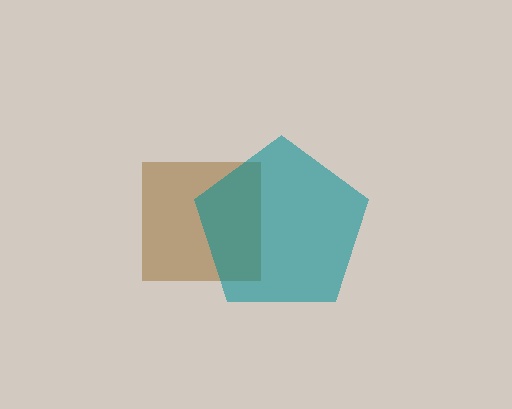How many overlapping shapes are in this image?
There are 2 overlapping shapes in the image.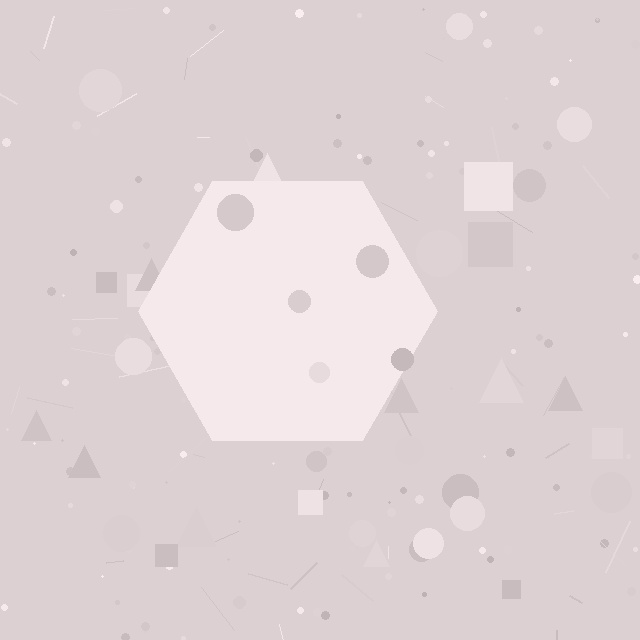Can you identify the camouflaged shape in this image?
The camouflaged shape is a hexagon.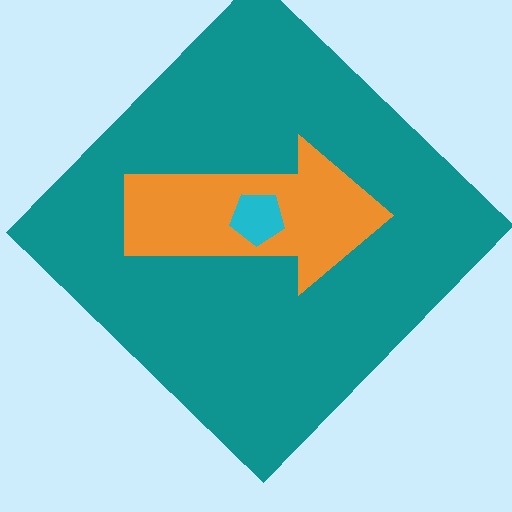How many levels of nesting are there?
3.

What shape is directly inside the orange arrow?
The cyan pentagon.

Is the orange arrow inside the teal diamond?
Yes.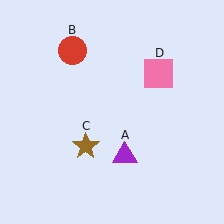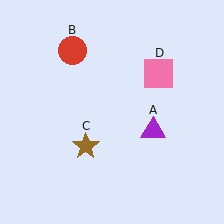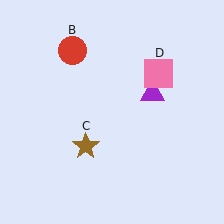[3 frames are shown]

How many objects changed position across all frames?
1 object changed position: purple triangle (object A).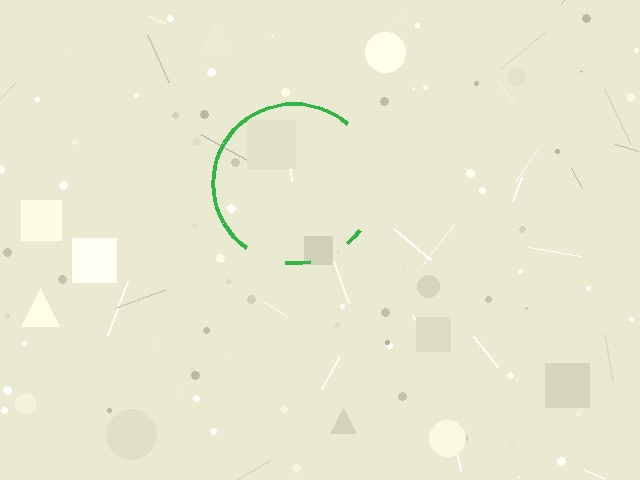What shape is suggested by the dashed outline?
The dashed outline suggests a circle.